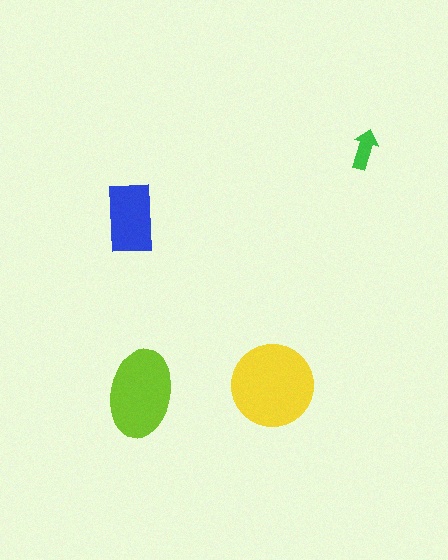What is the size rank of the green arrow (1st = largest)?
4th.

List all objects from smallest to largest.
The green arrow, the blue rectangle, the lime ellipse, the yellow circle.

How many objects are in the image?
There are 4 objects in the image.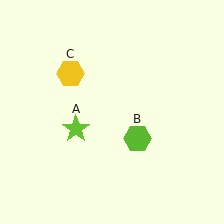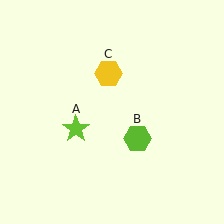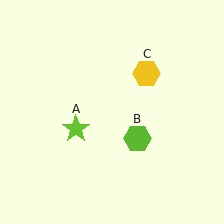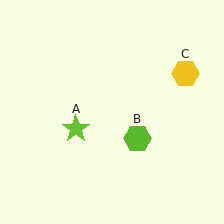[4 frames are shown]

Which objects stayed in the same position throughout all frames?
Lime star (object A) and lime hexagon (object B) remained stationary.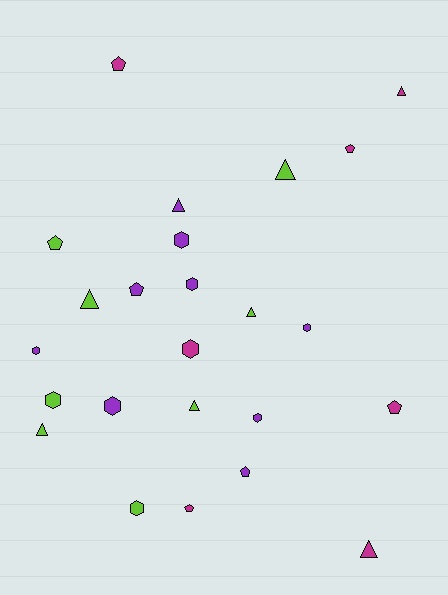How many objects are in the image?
There are 24 objects.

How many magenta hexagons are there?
There is 1 magenta hexagon.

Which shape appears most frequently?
Hexagon, with 9 objects.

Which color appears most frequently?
Purple, with 9 objects.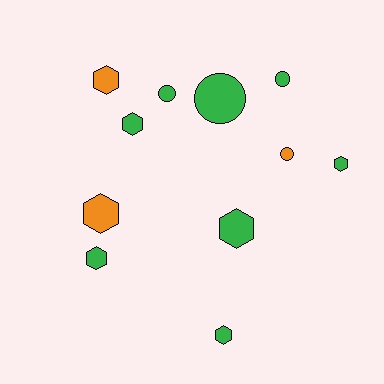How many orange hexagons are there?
There are 2 orange hexagons.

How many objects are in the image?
There are 11 objects.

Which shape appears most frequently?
Hexagon, with 7 objects.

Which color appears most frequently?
Green, with 8 objects.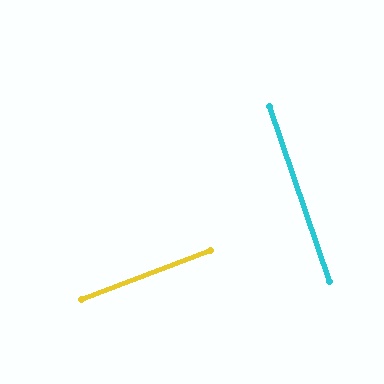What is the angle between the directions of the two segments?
Approximately 88 degrees.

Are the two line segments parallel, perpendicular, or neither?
Perpendicular — they meet at approximately 88°.